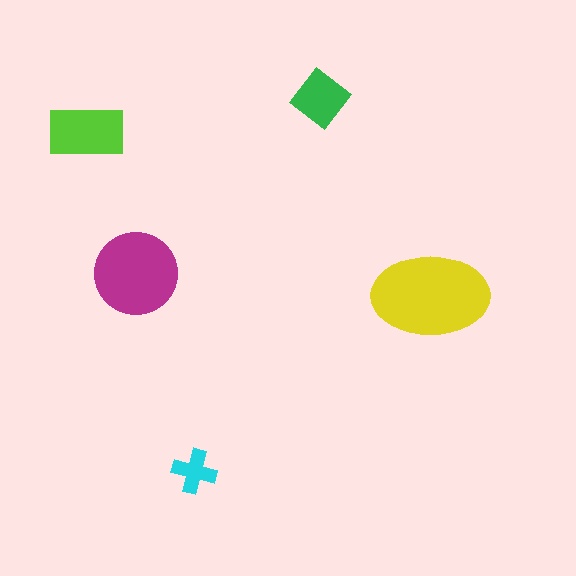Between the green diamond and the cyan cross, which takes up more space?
The green diamond.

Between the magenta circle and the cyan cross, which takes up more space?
The magenta circle.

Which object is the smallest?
The cyan cross.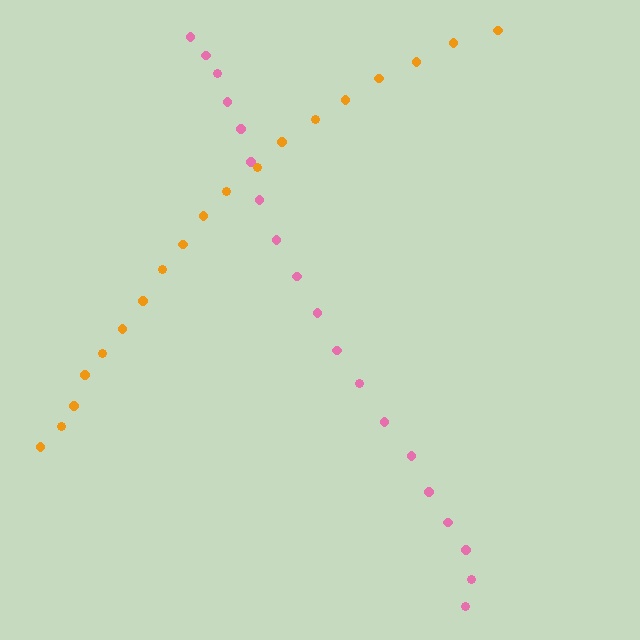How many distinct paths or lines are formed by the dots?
There are 2 distinct paths.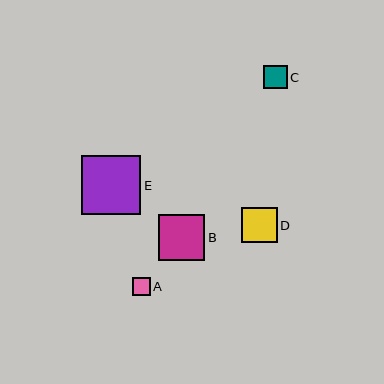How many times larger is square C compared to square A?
Square C is approximately 1.3 times the size of square A.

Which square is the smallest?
Square A is the smallest with a size of approximately 18 pixels.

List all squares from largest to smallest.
From largest to smallest: E, B, D, C, A.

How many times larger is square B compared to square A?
Square B is approximately 2.6 times the size of square A.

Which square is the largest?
Square E is the largest with a size of approximately 60 pixels.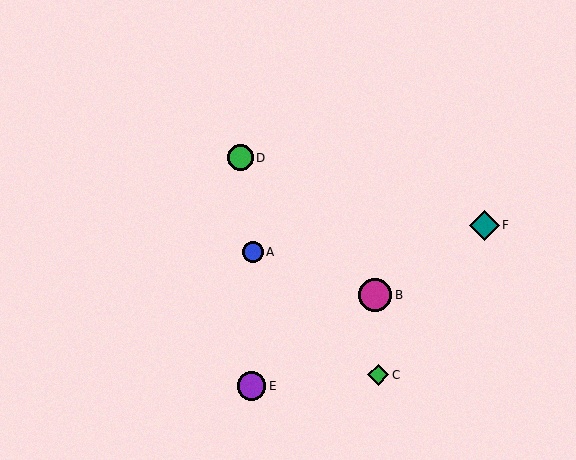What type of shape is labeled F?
Shape F is a teal diamond.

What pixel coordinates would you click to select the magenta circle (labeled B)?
Click at (375, 295) to select the magenta circle B.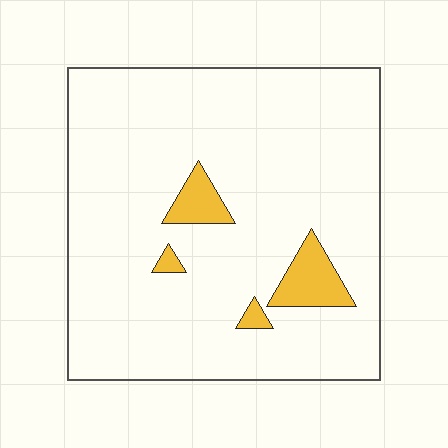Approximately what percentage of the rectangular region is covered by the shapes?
Approximately 5%.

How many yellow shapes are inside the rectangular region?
4.